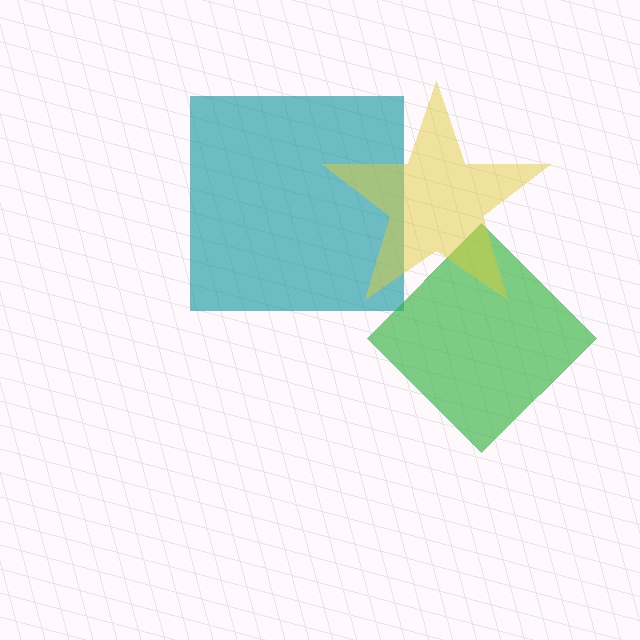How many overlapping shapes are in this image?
There are 3 overlapping shapes in the image.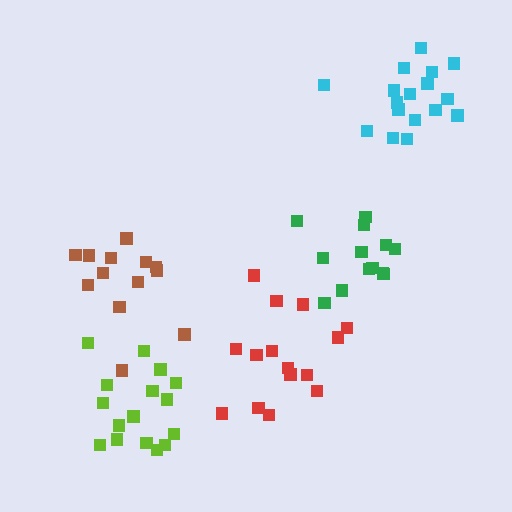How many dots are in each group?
Group 1: 13 dots, Group 2: 13 dots, Group 3: 15 dots, Group 4: 16 dots, Group 5: 17 dots (74 total).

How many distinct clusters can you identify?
There are 5 distinct clusters.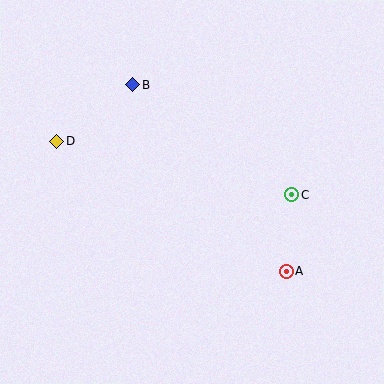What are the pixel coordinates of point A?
Point A is at (287, 271).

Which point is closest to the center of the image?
Point C at (292, 195) is closest to the center.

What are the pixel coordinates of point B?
Point B is at (133, 84).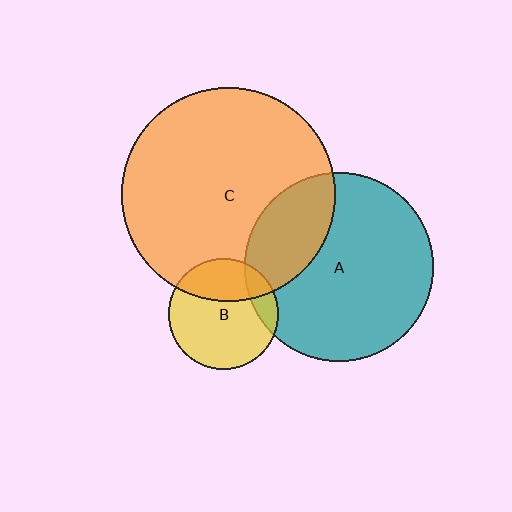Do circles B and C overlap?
Yes.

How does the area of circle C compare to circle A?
Approximately 1.3 times.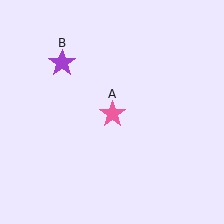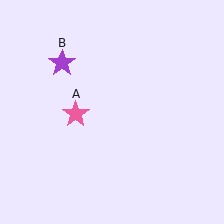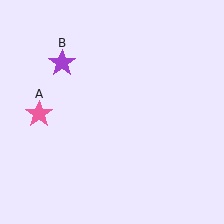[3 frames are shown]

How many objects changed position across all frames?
1 object changed position: pink star (object A).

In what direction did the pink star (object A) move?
The pink star (object A) moved left.